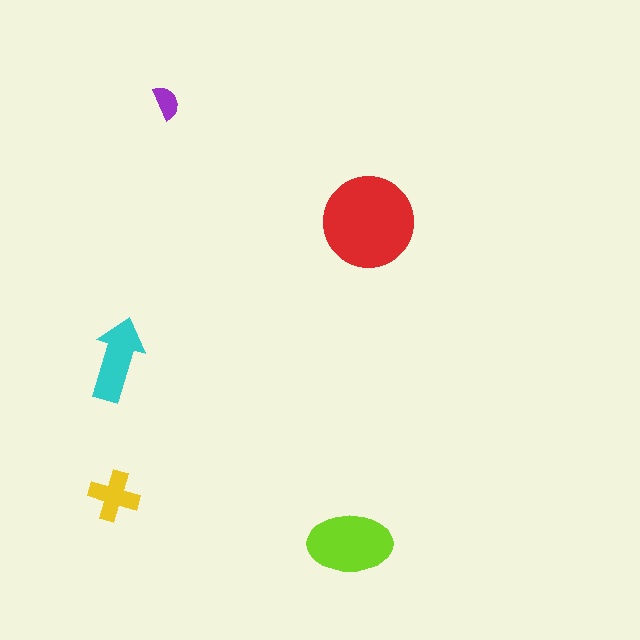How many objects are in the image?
There are 5 objects in the image.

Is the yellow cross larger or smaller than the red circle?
Smaller.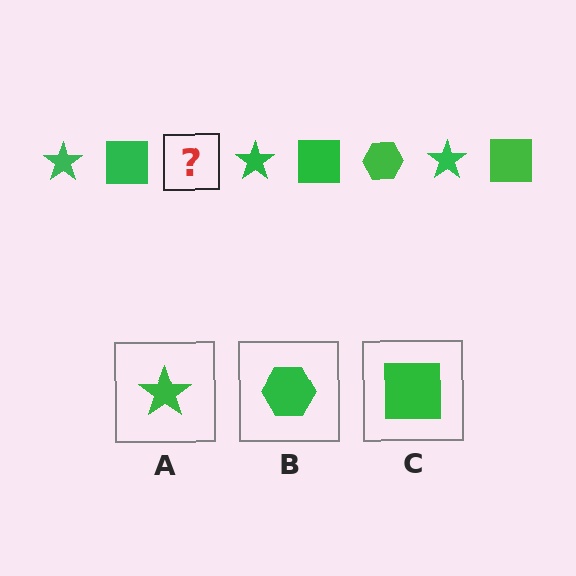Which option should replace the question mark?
Option B.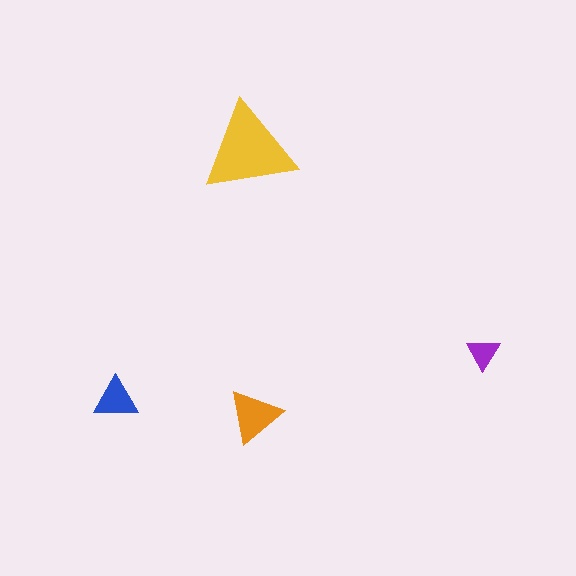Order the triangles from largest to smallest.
the yellow one, the orange one, the blue one, the purple one.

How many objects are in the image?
There are 4 objects in the image.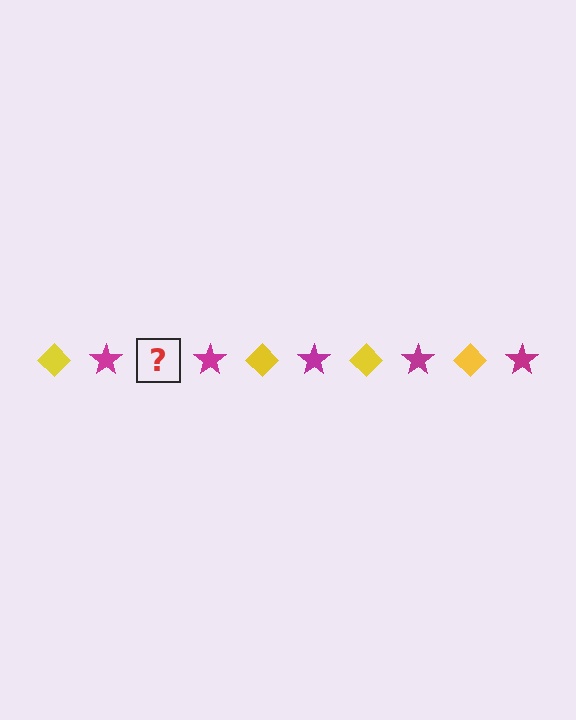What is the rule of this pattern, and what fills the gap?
The rule is that the pattern alternates between yellow diamond and magenta star. The gap should be filled with a yellow diamond.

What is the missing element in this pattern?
The missing element is a yellow diamond.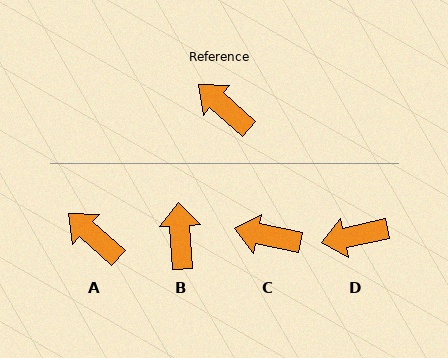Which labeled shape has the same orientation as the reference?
A.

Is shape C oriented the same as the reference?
No, it is off by about 29 degrees.